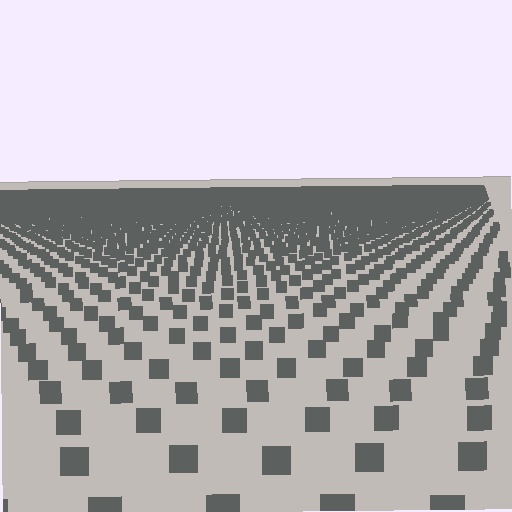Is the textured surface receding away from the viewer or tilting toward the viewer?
The surface is receding away from the viewer. Texture elements get smaller and denser toward the top.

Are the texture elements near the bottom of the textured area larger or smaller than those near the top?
Larger. Near the bottom, elements are closer to the viewer and appear at a bigger on-screen size.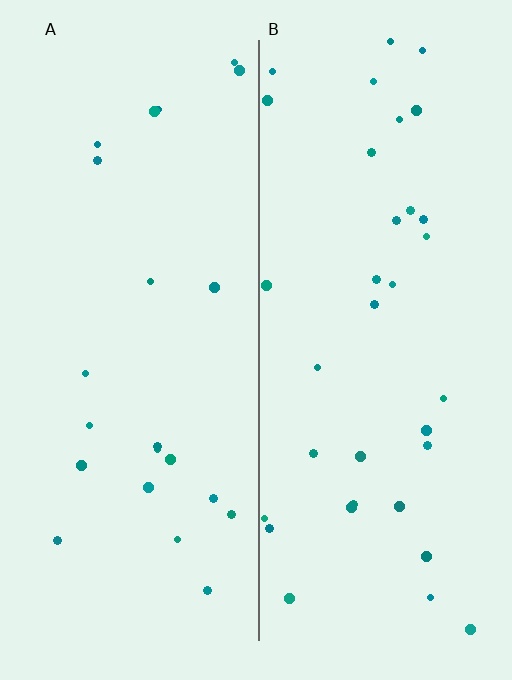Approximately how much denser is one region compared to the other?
Approximately 1.6× — region B over region A.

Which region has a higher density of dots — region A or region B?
B (the right).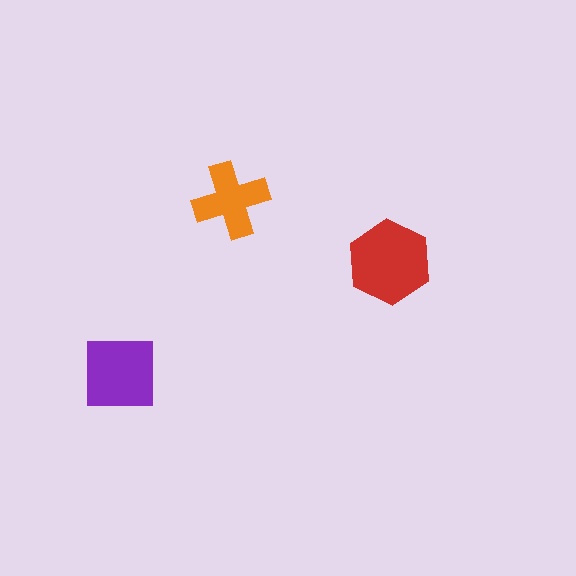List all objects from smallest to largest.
The orange cross, the purple square, the red hexagon.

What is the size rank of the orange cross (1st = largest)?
3rd.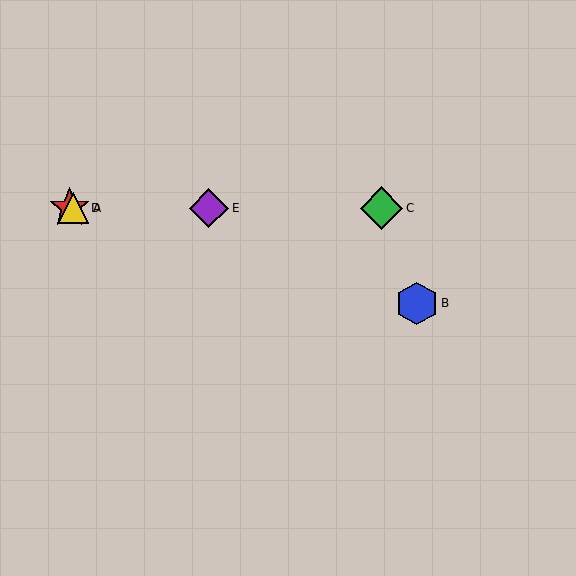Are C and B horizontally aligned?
No, C is at y≈208 and B is at y≈303.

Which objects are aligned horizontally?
Objects A, C, D, E are aligned horizontally.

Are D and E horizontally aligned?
Yes, both are at y≈208.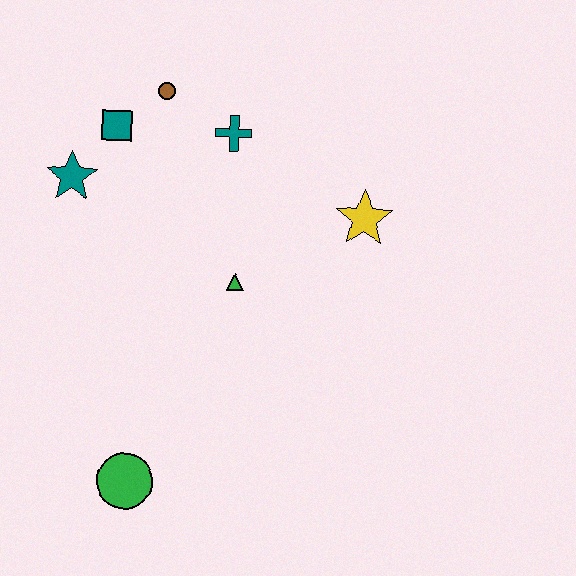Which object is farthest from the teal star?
The green circle is farthest from the teal star.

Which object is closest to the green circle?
The green triangle is closest to the green circle.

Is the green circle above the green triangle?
No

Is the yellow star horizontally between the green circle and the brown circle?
No